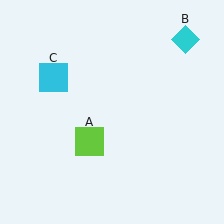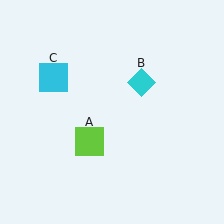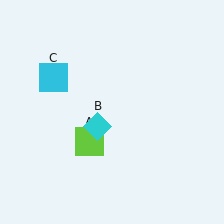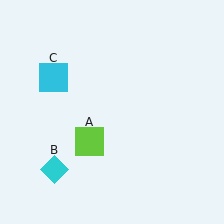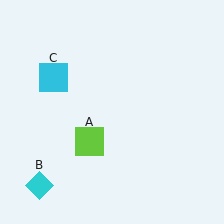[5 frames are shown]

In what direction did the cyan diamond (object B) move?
The cyan diamond (object B) moved down and to the left.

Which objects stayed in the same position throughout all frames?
Lime square (object A) and cyan square (object C) remained stationary.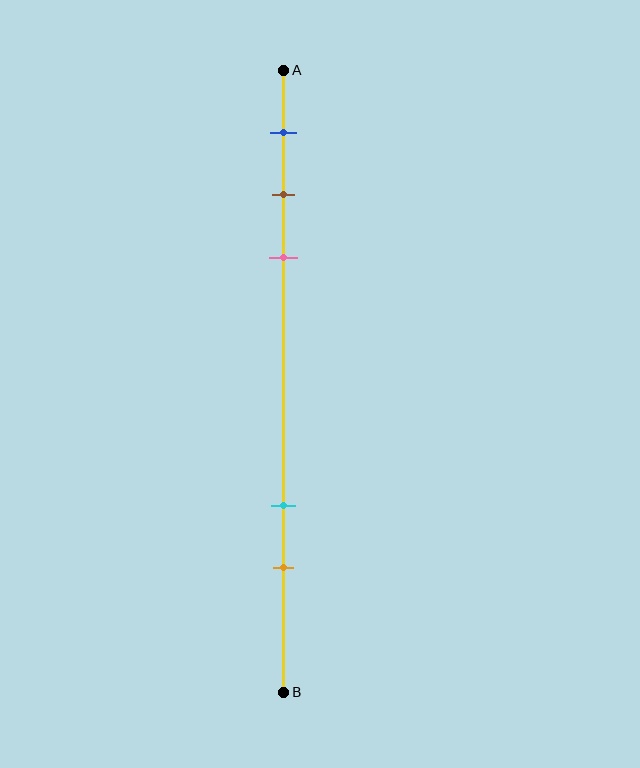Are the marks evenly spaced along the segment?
No, the marks are not evenly spaced.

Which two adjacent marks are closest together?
The brown and pink marks are the closest adjacent pair.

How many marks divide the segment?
There are 5 marks dividing the segment.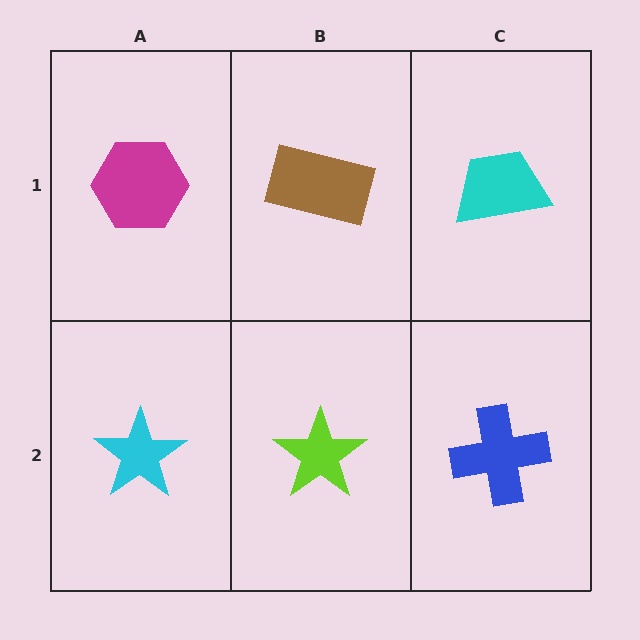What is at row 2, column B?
A lime star.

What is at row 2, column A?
A cyan star.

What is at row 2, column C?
A blue cross.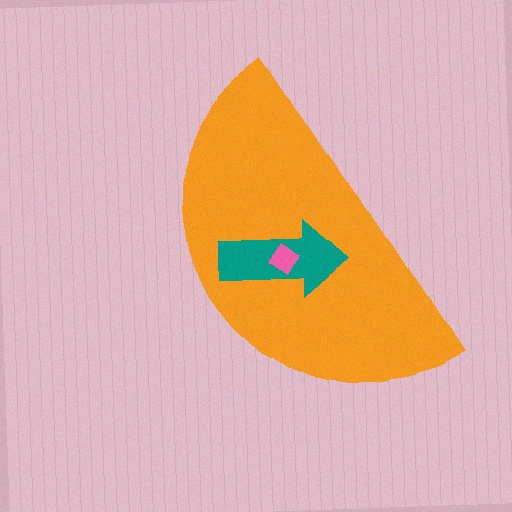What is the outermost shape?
The orange semicircle.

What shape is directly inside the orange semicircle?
The teal arrow.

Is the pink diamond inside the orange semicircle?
Yes.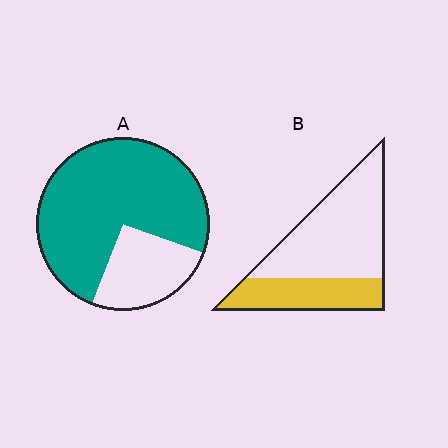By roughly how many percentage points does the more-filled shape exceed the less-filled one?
By roughly 40 percentage points (A over B).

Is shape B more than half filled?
No.